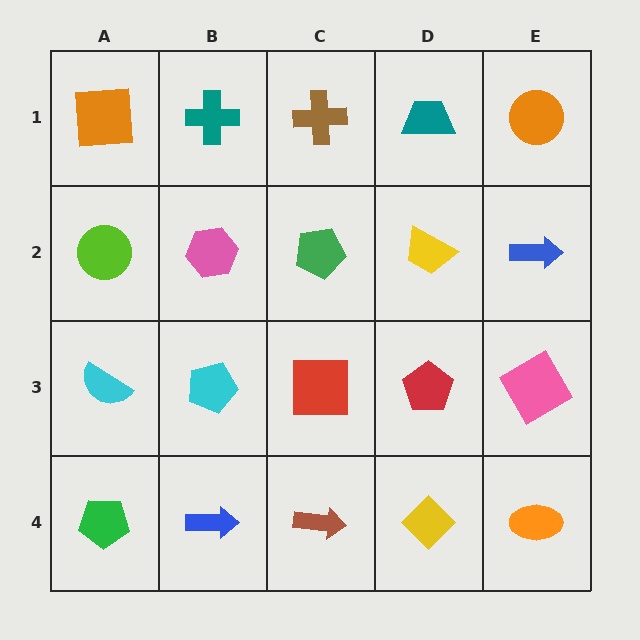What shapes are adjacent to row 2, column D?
A teal trapezoid (row 1, column D), a red pentagon (row 3, column D), a green pentagon (row 2, column C), a blue arrow (row 2, column E).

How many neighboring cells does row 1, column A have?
2.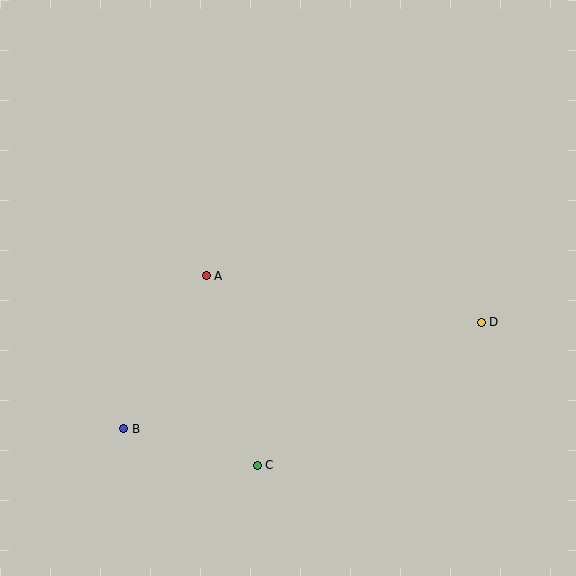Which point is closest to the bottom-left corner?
Point B is closest to the bottom-left corner.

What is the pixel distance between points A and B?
The distance between A and B is 174 pixels.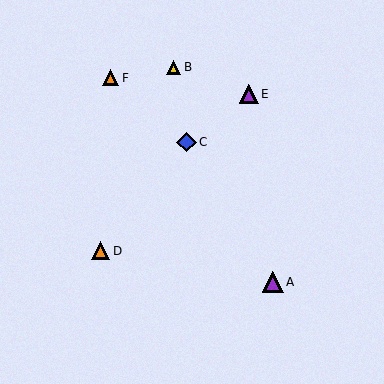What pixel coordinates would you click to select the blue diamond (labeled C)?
Click at (187, 142) to select the blue diamond C.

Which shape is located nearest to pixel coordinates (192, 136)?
The blue diamond (labeled C) at (187, 142) is nearest to that location.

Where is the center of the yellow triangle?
The center of the yellow triangle is at (174, 67).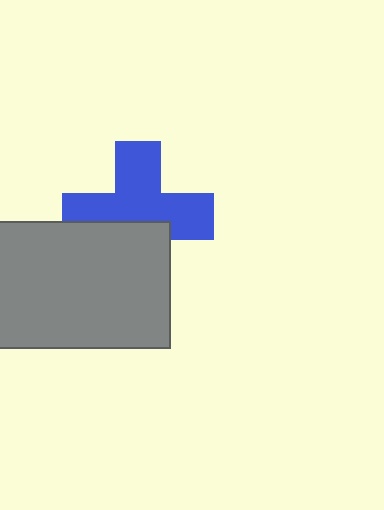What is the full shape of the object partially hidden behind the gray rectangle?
The partially hidden object is a blue cross.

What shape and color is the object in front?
The object in front is a gray rectangle.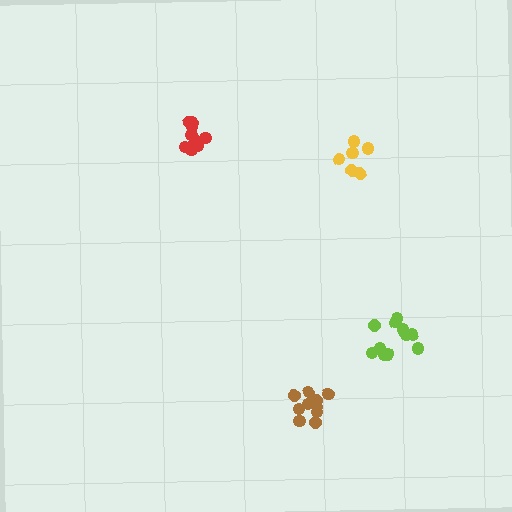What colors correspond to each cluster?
The clusters are colored: brown, yellow, lime, red.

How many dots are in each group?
Group 1: 10 dots, Group 2: 6 dots, Group 3: 11 dots, Group 4: 12 dots (39 total).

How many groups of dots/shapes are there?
There are 4 groups.